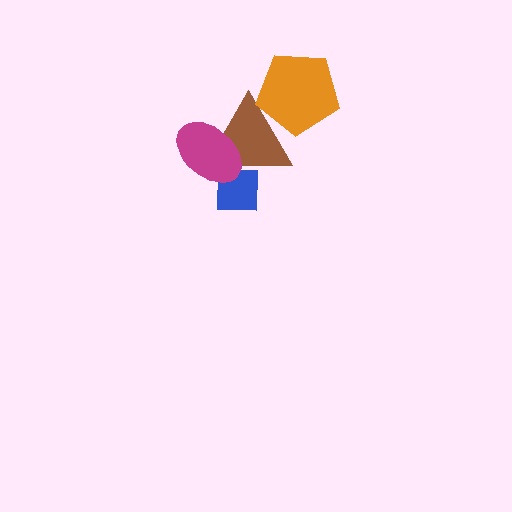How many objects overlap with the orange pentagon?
1 object overlaps with the orange pentagon.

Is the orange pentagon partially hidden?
No, no other shape covers it.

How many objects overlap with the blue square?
2 objects overlap with the blue square.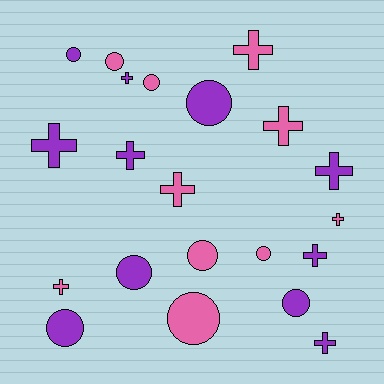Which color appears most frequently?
Purple, with 11 objects.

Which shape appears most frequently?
Cross, with 11 objects.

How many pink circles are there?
There are 5 pink circles.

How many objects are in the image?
There are 21 objects.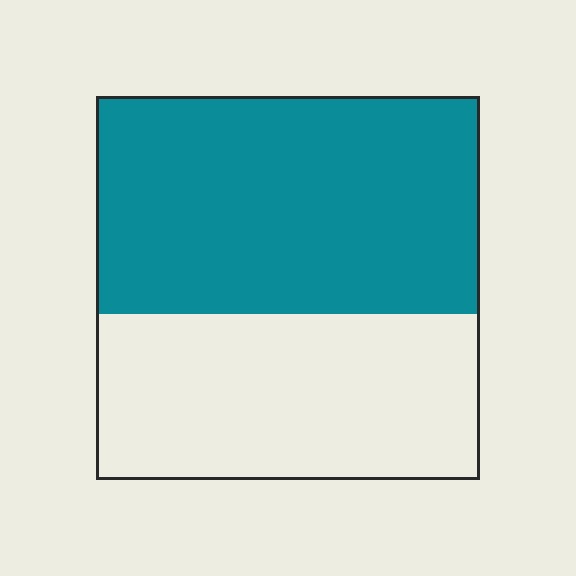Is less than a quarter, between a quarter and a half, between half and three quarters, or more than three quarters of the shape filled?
Between half and three quarters.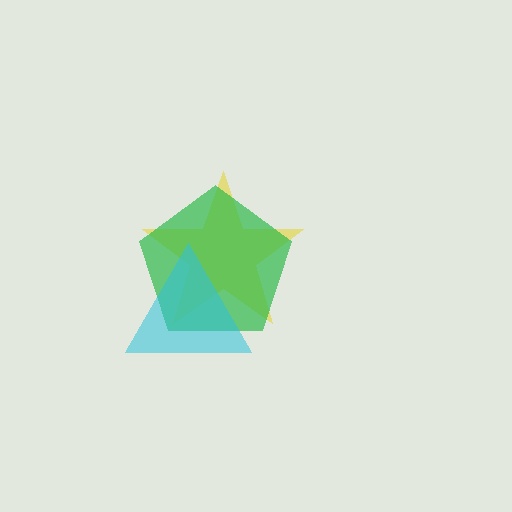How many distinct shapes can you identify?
There are 3 distinct shapes: a yellow star, a green pentagon, a cyan triangle.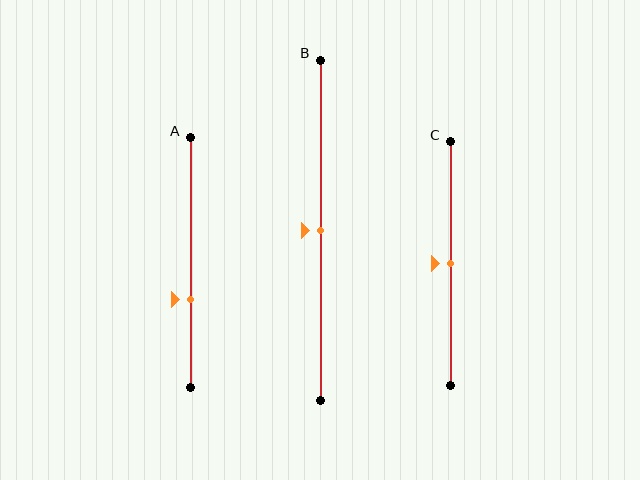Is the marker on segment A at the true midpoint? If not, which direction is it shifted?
No, the marker on segment A is shifted downward by about 15% of the segment length.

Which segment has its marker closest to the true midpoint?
Segment B has its marker closest to the true midpoint.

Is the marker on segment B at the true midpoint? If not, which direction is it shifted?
Yes, the marker on segment B is at the true midpoint.